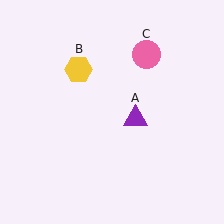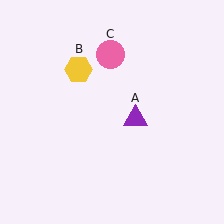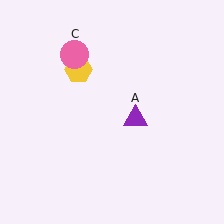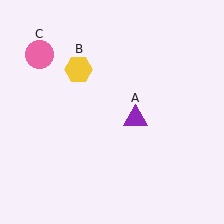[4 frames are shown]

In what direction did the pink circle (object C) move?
The pink circle (object C) moved left.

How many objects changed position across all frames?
1 object changed position: pink circle (object C).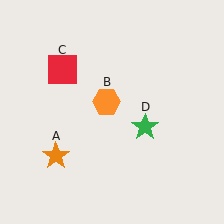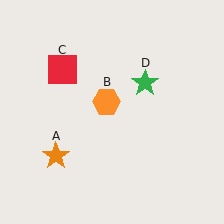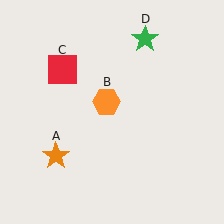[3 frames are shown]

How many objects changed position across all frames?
1 object changed position: green star (object D).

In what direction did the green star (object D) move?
The green star (object D) moved up.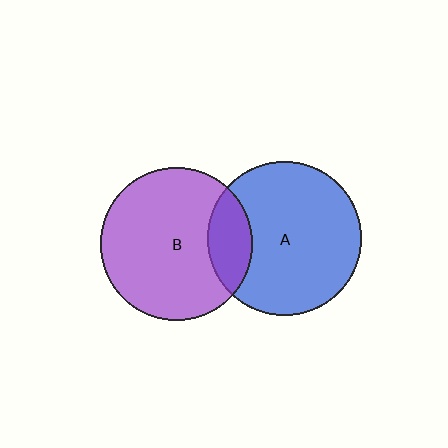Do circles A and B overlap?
Yes.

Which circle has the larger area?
Circle A (blue).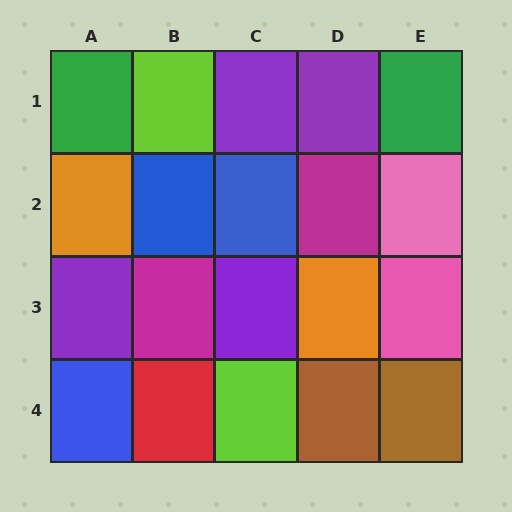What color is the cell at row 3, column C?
Purple.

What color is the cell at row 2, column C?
Blue.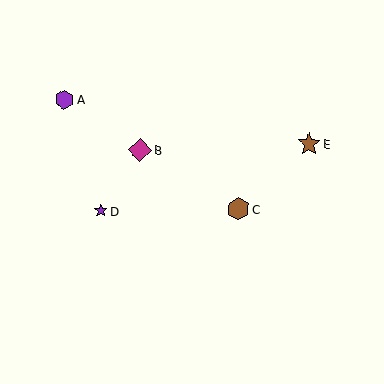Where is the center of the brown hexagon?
The center of the brown hexagon is at (238, 209).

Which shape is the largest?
The magenta diamond (labeled B) is the largest.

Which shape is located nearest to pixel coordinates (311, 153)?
The brown star (labeled E) at (309, 144) is nearest to that location.